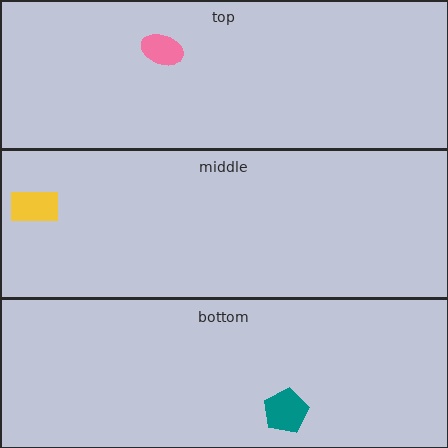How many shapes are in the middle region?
1.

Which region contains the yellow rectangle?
The middle region.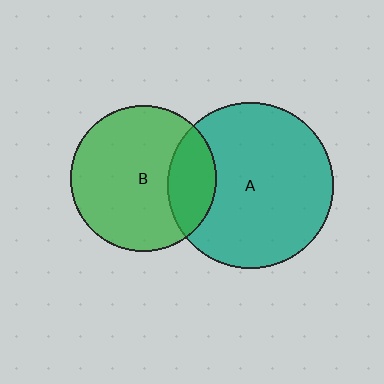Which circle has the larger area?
Circle A (teal).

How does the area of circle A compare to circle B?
Approximately 1.3 times.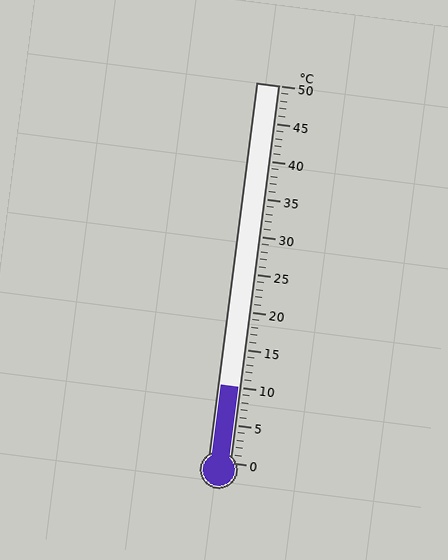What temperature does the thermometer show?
The thermometer shows approximately 10°C.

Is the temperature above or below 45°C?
The temperature is below 45°C.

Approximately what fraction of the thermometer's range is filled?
The thermometer is filled to approximately 20% of its range.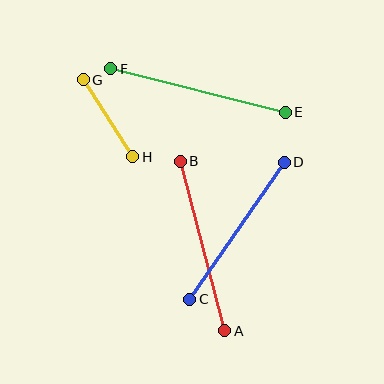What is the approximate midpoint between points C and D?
The midpoint is at approximately (237, 231) pixels.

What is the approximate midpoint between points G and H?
The midpoint is at approximately (108, 118) pixels.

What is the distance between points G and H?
The distance is approximately 92 pixels.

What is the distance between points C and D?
The distance is approximately 166 pixels.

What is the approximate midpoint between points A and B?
The midpoint is at approximately (202, 246) pixels.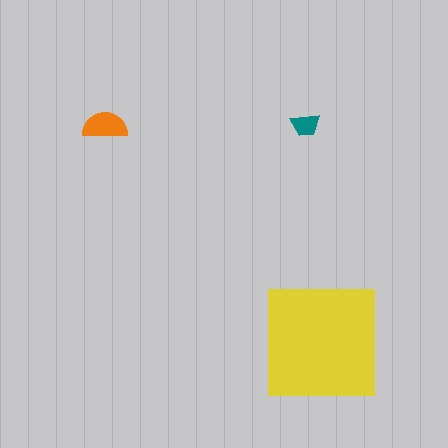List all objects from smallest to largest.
The teal trapezoid, the orange semicircle, the yellow square.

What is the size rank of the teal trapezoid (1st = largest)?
3rd.